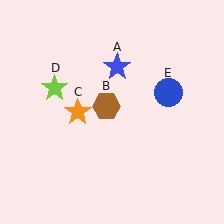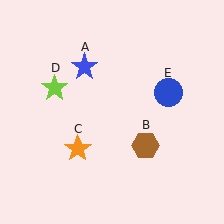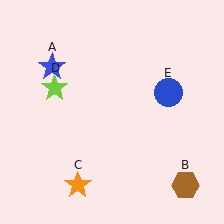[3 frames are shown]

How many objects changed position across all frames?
3 objects changed position: blue star (object A), brown hexagon (object B), orange star (object C).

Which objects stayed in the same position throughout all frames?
Lime star (object D) and blue circle (object E) remained stationary.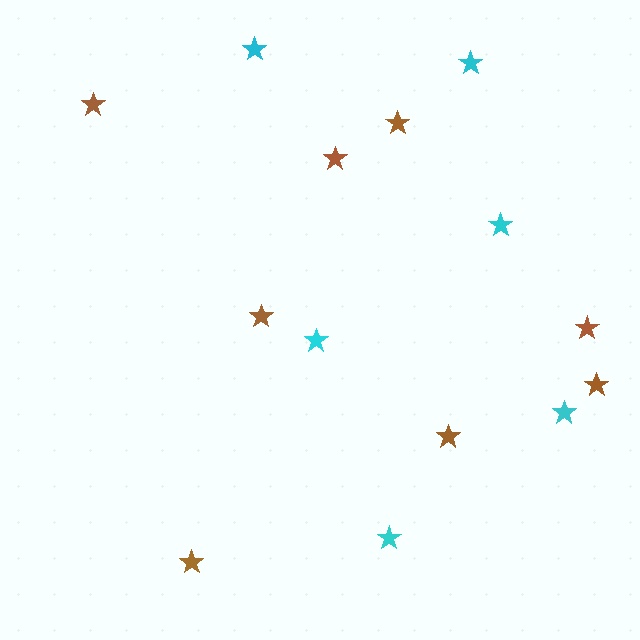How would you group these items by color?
There are 2 groups: one group of brown stars (8) and one group of cyan stars (6).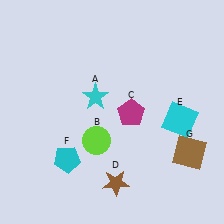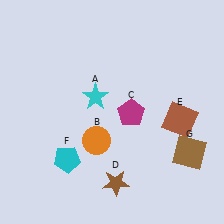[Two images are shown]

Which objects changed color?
B changed from lime to orange. E changed from cyan to brown.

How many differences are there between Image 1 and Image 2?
There are 2 differences between the two images.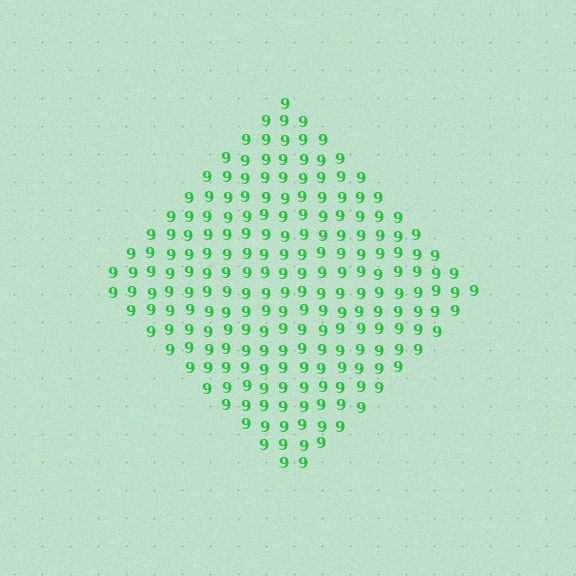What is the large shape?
The large shape is a diamond.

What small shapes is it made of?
It is made of small digit 9's.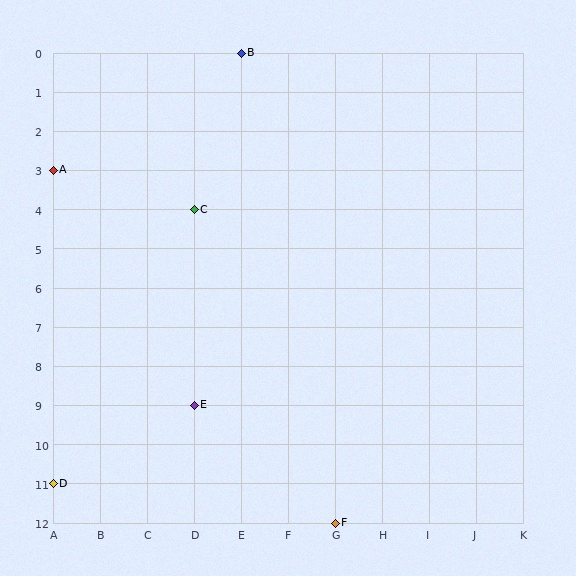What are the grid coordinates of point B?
Point B is at grid coordinates (E, 0).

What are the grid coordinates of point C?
Point C is at grid coordinates (D, 4).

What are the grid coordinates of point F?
Point F is at grid coordinates (G, 12).